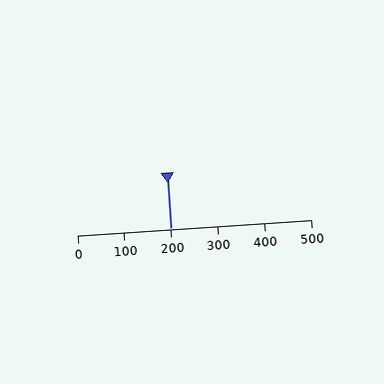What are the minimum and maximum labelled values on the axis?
The axis runs from 0 to 500.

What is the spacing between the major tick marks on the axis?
The major ticks are spaced 100 apart.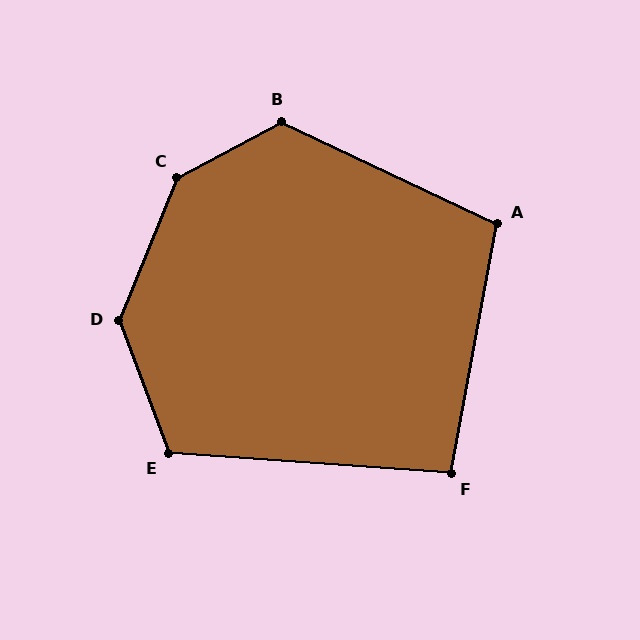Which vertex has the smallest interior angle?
F, at approximately 96 degrees.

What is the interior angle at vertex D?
Approximately 137 degrees (obtuse).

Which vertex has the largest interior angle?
C, at approximately 140 degrees.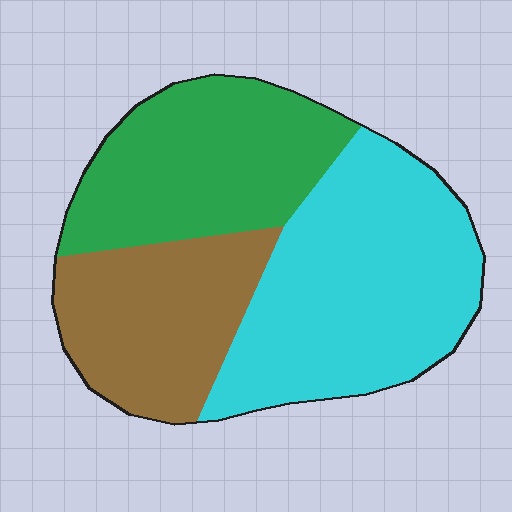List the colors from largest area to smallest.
From largest to smallest: cyan, green, brown.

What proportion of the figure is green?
Green takes up between a quarter and a half of the figure.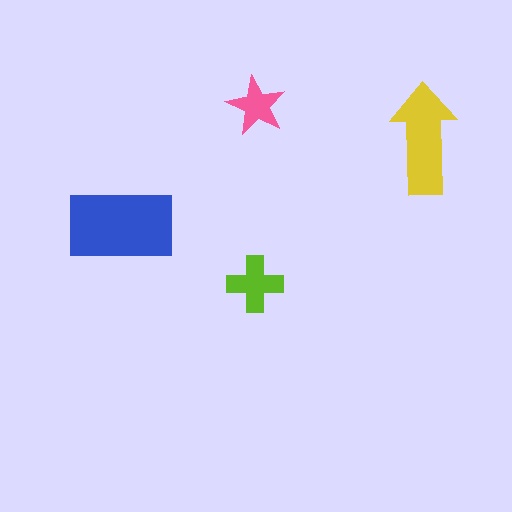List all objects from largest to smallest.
The blue rectangle, the yellow arrow, the lime cross, the pink star.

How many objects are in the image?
There are 4 objects in the image.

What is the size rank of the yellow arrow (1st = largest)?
2nd.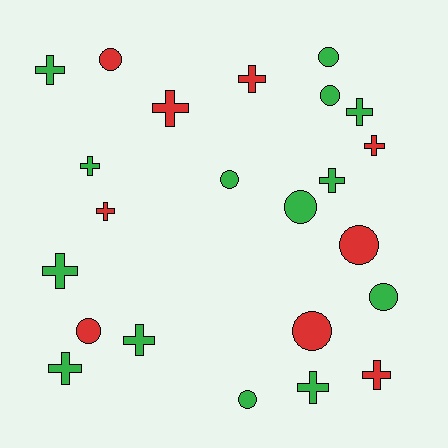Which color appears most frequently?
Green, with 14 objects.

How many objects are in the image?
There are 23 objects.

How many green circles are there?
There are 6 green circles.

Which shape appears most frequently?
Cross, with 13 objects.